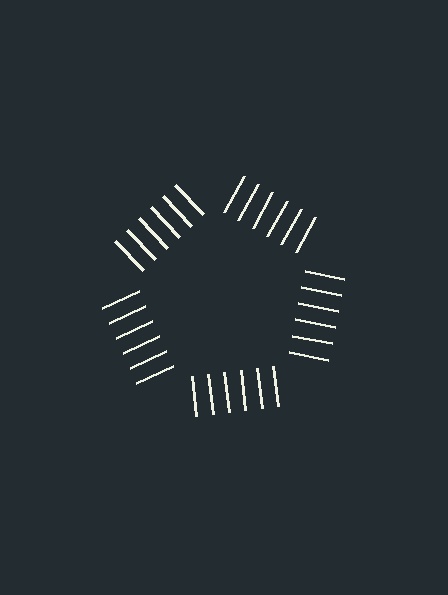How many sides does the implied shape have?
5 sides — the line-ends trace a pentagon.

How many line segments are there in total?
30 — 6 along each of the 5 edges.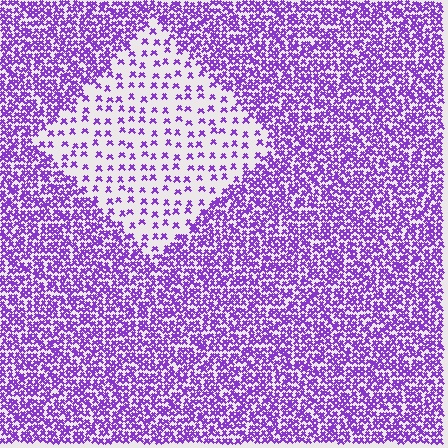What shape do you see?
I see a diamond.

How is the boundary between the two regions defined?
The boundary is defined by a change in element density (approximately 3.1x ratio). All elements are the same color, size, and shape.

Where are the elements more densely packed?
The elements are more densely packed outside the diamond boundary.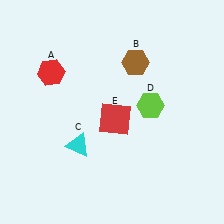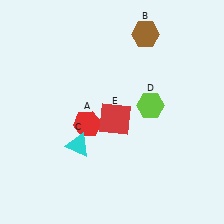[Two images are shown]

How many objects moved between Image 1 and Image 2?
2 objects moved between the two images.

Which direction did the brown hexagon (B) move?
The brown hexagon (B) moved up.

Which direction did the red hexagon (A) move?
The red hexagon (A) moved down.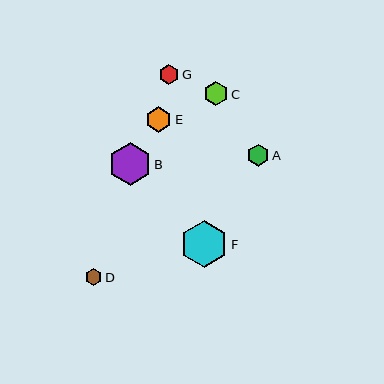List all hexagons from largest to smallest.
From largest to smallest: F, B, E, C, A, G, D.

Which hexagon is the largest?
Hexagon F is the largest with a size of approximately 47 pixels.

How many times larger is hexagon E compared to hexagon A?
Hexagon E is approximately 1.2 times the size of hexagon A.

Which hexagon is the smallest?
Hexagon D is the smallest with a size of approximately 16 pixels.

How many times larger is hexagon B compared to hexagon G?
Hexagon B is approximately 2.1 times the size of hexagon G.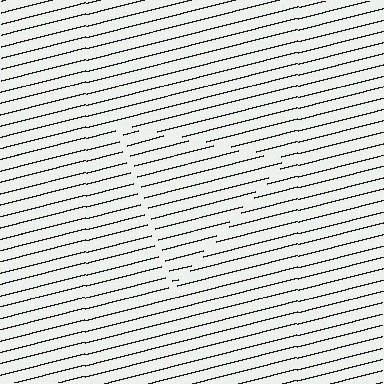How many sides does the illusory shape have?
3 sides — the line-ends trace a triangle.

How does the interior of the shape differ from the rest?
The interior of the shape contains the same grating, shifted by half a period — the contour is defined by the phase discontinuity where line-ends from the inner and outer gratings abut.